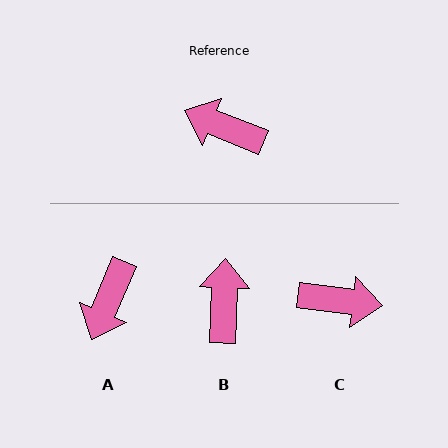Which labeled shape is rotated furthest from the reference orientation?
C, about 165 degrees away.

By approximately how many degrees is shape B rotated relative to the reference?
Approximately 70 degrees clockwise.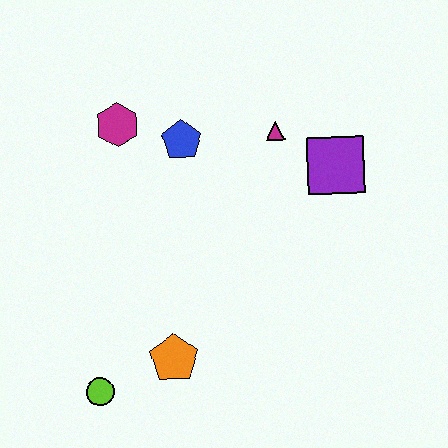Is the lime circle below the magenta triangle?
Yes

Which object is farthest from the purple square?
The lime circle is farthest from the purple square.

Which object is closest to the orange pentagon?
The lime circle is closest to the orange pentagon.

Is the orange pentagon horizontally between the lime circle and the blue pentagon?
Yes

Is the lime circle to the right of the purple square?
No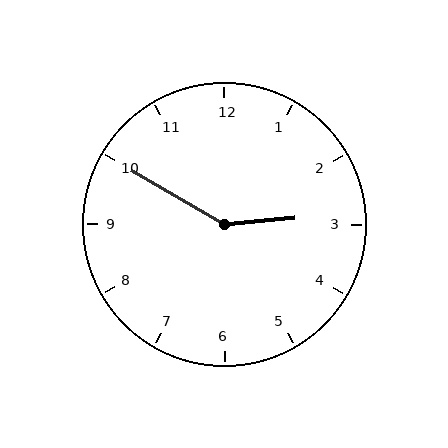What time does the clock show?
2:50.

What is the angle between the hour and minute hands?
Approximately 145 degrees.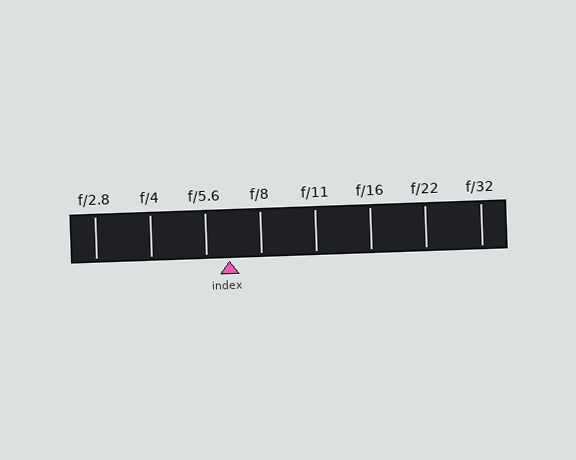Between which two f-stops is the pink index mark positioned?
The index mark is between f/5.6 and f/8.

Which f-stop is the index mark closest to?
The index mark is closest to f/5.6.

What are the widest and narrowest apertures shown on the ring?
The widest aperture shown is f/2.8 and the narrowest is f/32.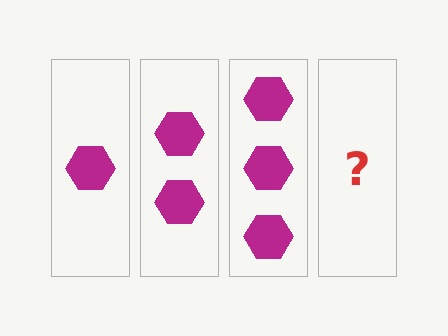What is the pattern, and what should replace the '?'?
The pattern is that each step adds one more hexagon. The '?' should be 4 hexagons.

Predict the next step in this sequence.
The next step is 4 hexagons.